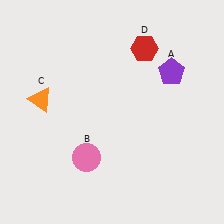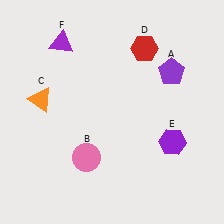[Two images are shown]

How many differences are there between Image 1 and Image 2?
There are 2 differences between the two images.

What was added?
A purple hexagon (E), a purple triangle (F) were added in Image 2.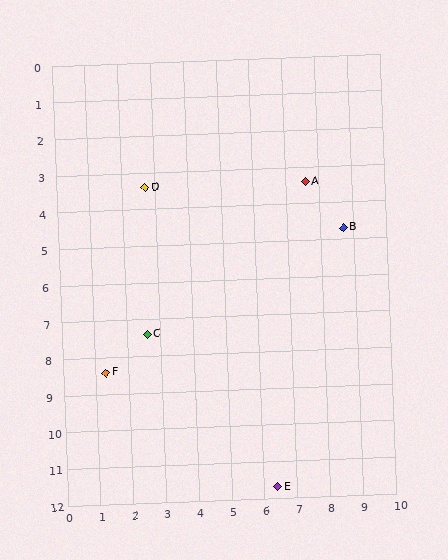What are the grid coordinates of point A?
Point A is at approximately (7.6, 3.4).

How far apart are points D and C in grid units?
Points D and C are about 4.0 grid units apart.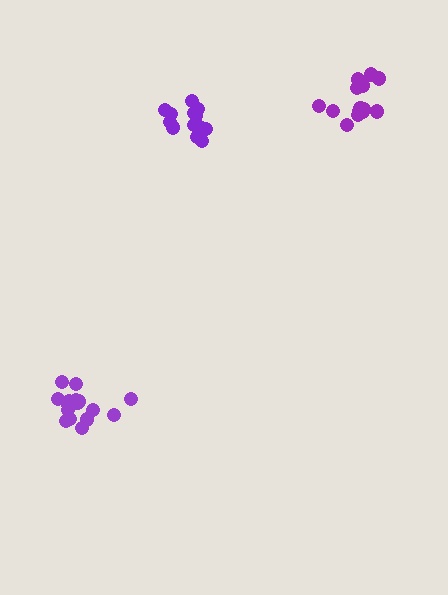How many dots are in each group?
Group 1: 15 dots, Group 2: 15 dots, Group 3: 16 dots (46 total).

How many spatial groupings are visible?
There are 3 spatial groupings.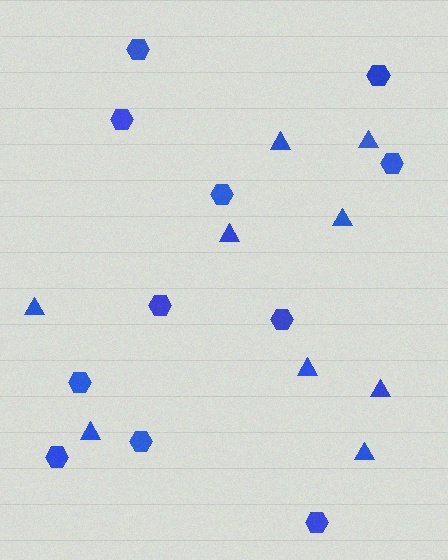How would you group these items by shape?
There are 2 groups: one group of triangles (9) and one group of hexagons (11).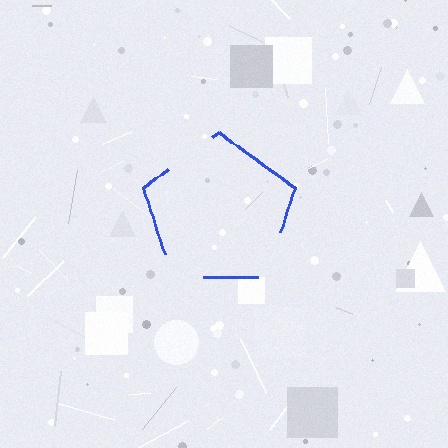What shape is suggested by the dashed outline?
The dashed outline suggests a pentagon.